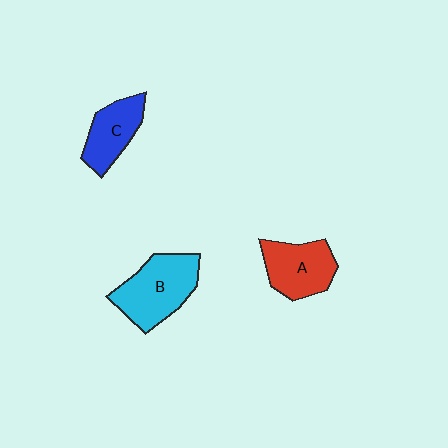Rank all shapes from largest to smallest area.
From largest to smallest: B (cyan), A (red), C (blue).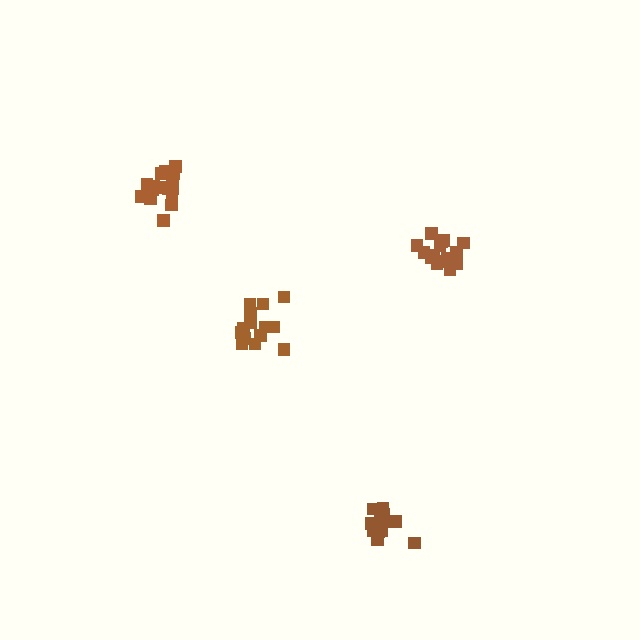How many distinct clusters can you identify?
There are 4 distinct clusters.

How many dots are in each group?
Group 1: 14 dots, Group 2: 15 dots, Group 3: 16 dots, Group 4: 12 dots (57 total).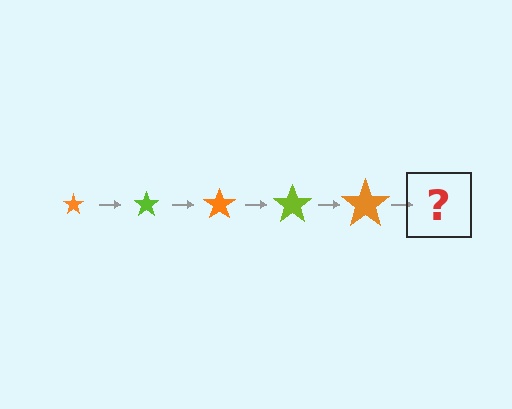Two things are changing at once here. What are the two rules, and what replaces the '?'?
The two rules are that the star grows larger each step and the color cycles through orange and lime. The '?' should be a lime star, larger than the previous one.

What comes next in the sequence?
The next element should be a lime star, larger than the previous one.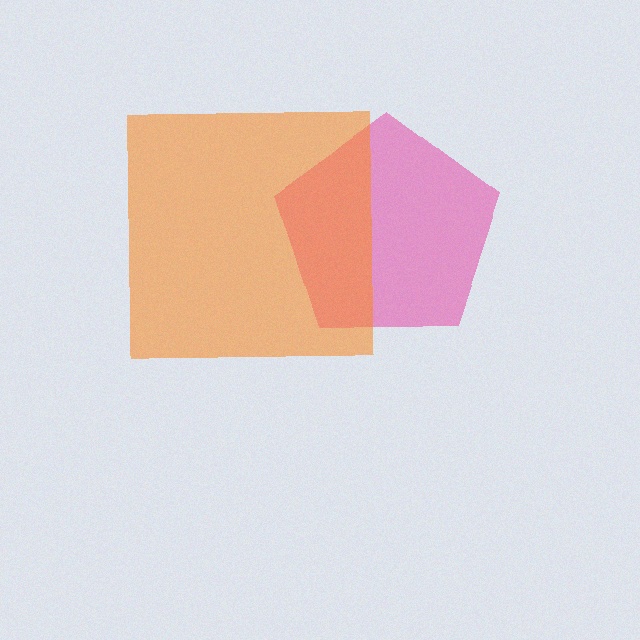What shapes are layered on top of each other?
The layered shapes are: a pink pentagon, an orange square.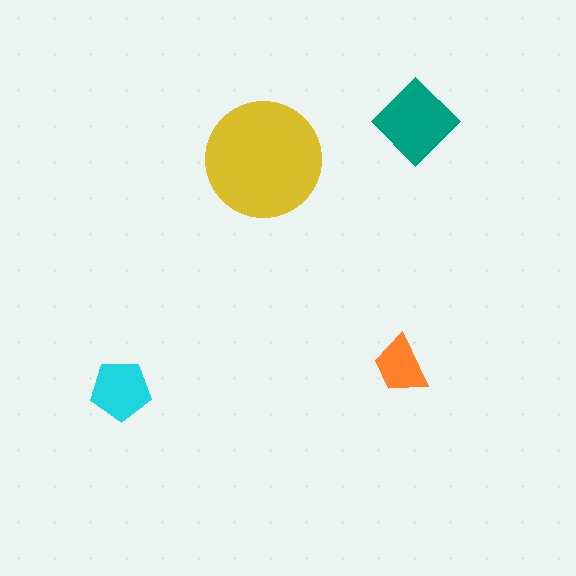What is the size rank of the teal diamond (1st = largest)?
2nd.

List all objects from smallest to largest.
The orange trapezoid, the cyan pentagon, the teal diamond, the yellow circle.